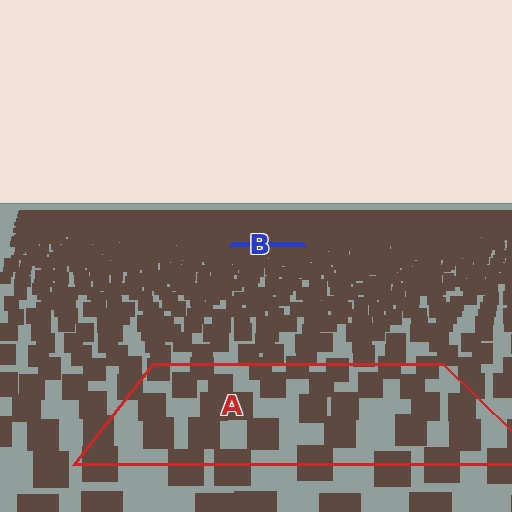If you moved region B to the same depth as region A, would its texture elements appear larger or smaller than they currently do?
They would appear larger. At a closer depth, the same texture elements are projected at a bigger on-screen size.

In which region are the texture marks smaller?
The texture marks are smaller in region B, because it is farther away.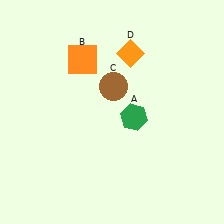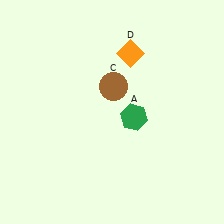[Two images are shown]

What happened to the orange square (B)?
The orange square (B) was removed in Image 2. It was in the top-left area of Image 1.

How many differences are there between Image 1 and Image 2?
There is 1 difference between the two images.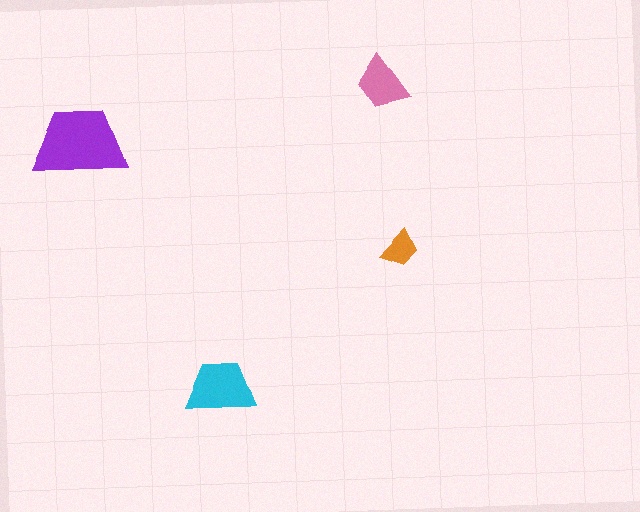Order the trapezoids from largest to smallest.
the purple one, the cyan one, the pink one, the orange one.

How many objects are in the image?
There are 4 objects in the image.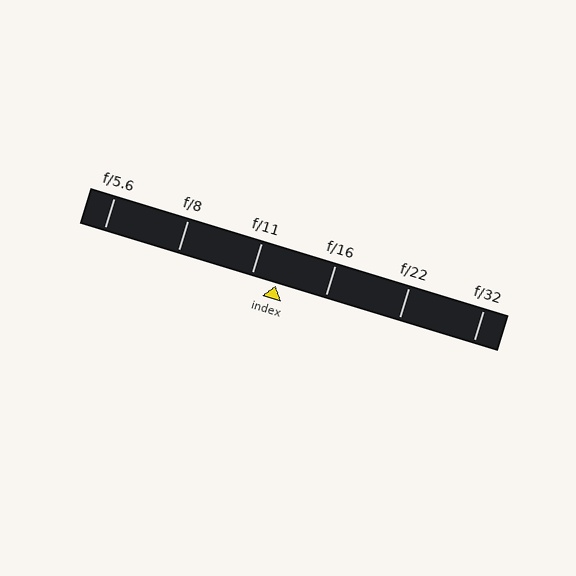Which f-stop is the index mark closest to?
The index mark is closest to f/11.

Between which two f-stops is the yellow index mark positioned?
The index mark is between f/11 and f/16.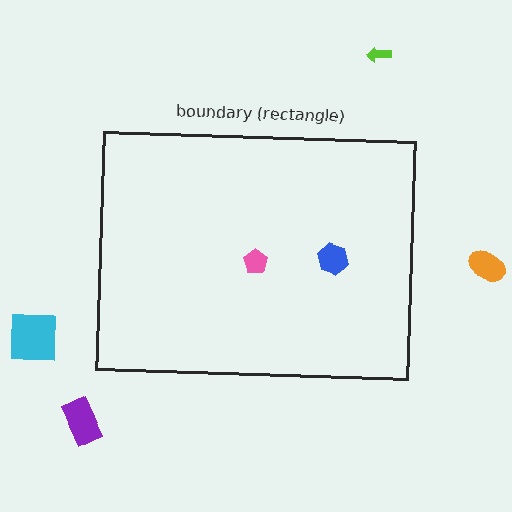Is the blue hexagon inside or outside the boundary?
Inside.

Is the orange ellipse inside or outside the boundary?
Outside.